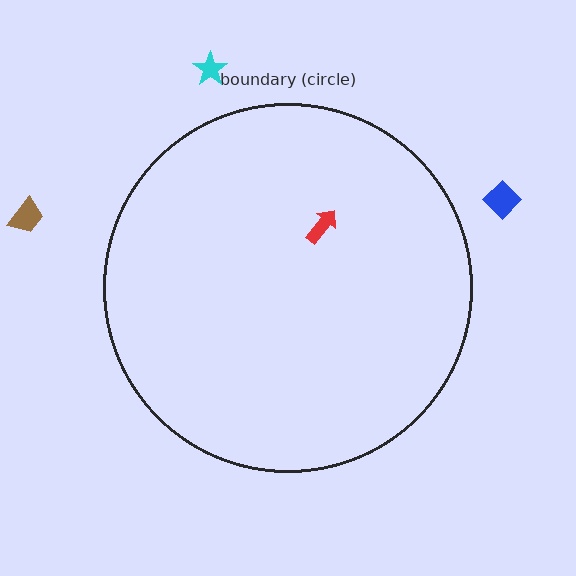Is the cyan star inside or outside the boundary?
Outside.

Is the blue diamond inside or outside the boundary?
Outside.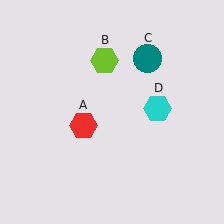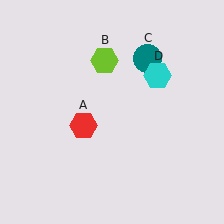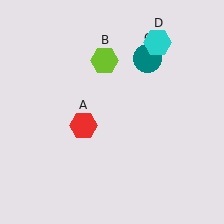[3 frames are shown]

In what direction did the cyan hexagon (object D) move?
The cyan hexagon (object D) moved up.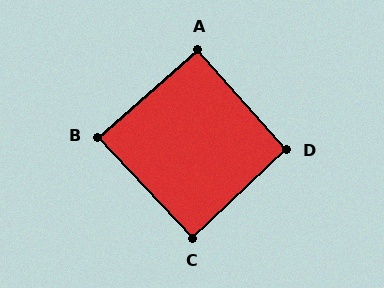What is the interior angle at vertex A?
Approximately 90 degrees (approximately right).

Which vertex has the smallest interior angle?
B, at approximately 88 degrees.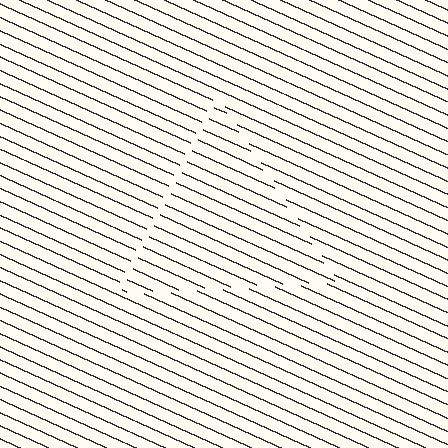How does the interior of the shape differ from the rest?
The interior of the shape contains the same grating, shifted by half a period — the contour is defined by the phase discontinuity where line-ends from the inner and outer gratings abut.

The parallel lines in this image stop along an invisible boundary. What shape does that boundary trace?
An illusory triangle. The interior of the shape contains the same grating, shifted by half a period — the contour is defined by the phase discontinuity where line-ends from the inner and outer gratings abut.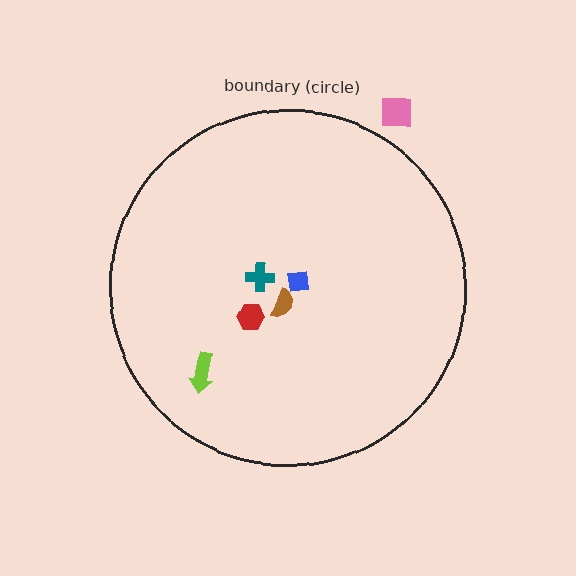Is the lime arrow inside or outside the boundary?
Inside.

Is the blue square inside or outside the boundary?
Inside.